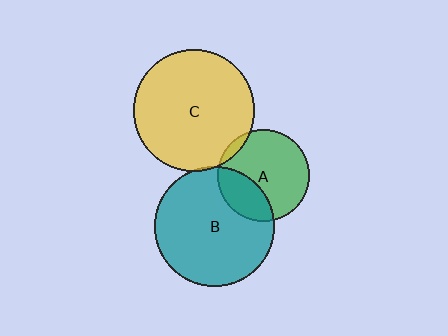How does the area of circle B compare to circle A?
Approximately 1.7 times.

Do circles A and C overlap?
Yes.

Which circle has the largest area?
Circle C (yellow).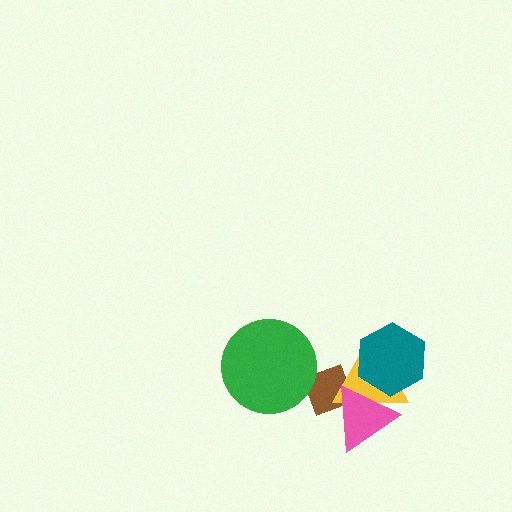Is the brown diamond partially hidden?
Yes, it is partially covered by another shape.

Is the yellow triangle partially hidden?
Yes, it is partially covered by another shape.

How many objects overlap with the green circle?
1 object overlaps with the green circle.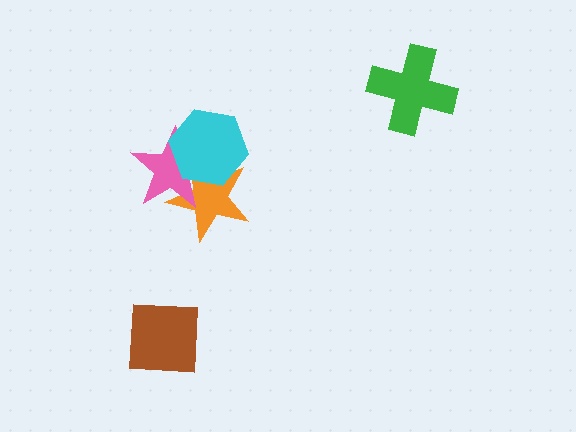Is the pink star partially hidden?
Yes, it is partially covered by another shape.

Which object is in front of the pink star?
The cyan hexagon is in front of the pink star.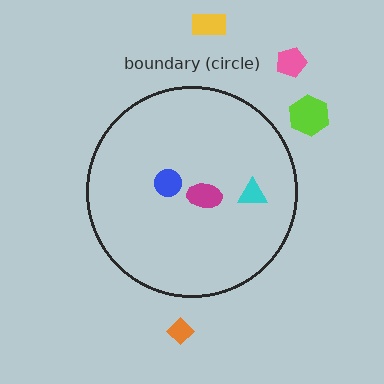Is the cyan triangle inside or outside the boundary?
Inside.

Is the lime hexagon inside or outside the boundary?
Outside.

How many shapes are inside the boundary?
3 inside, 4 outside.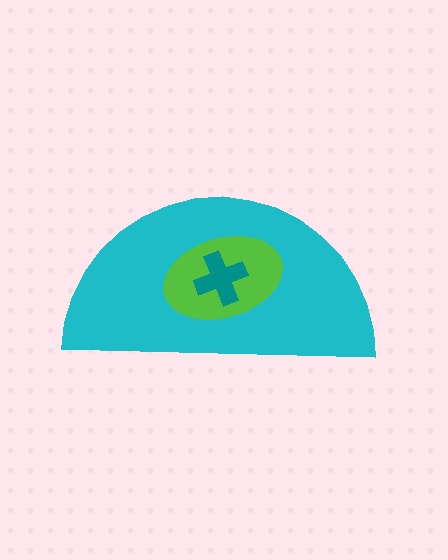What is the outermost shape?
The cyan semicircle.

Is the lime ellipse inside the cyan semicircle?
Yes.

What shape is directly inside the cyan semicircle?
The lime ellipse.